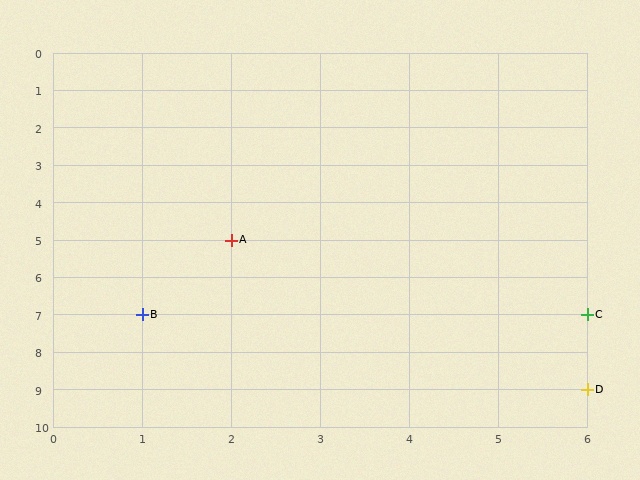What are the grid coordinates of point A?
Point A is at grid coordinates (2, 5).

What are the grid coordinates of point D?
Point D is at grid coordinates (6, 9).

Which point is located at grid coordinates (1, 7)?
Point B is at (1, 7).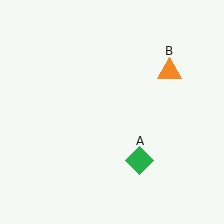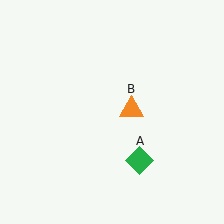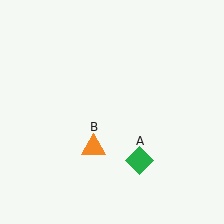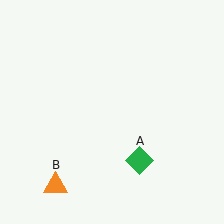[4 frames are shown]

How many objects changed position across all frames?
1 object changed position: orange triangle (object B).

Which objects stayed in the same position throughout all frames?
Green diamond (object A) remained stationary.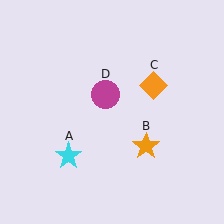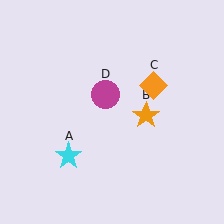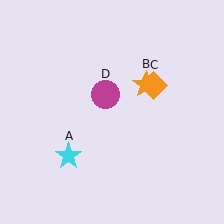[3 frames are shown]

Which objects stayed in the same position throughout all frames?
Cyan star (object A) and orange diamond (object C) and magenta circle (object D) remained stationary.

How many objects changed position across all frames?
1 object changed position: orange star (object B).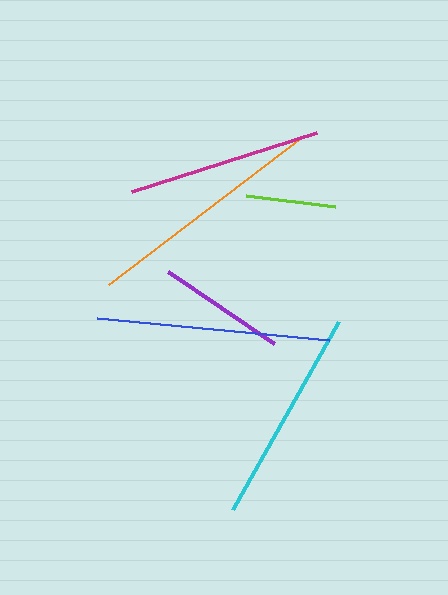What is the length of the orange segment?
The orange segment is approximately 245 pixels long.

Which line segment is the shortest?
The lime line is the shortest at approximately 90 pixels.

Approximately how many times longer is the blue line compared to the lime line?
The blue line is approximately 2.6 times the length of the lime line.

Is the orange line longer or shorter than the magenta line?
The orange line is longer than the magenta line.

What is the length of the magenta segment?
The magenta segment is approximately 193 pixels long.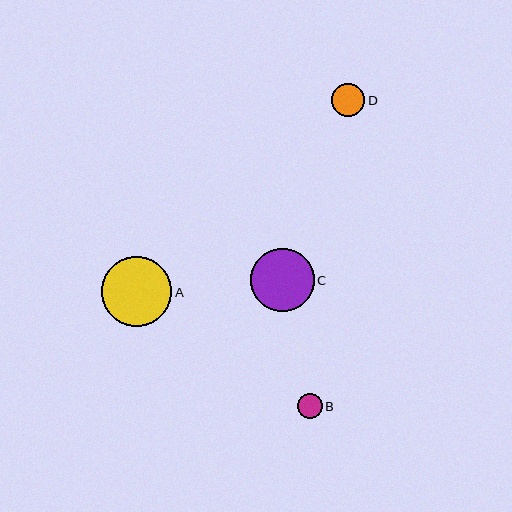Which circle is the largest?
Circle A is the largest with a size of approximately 70 pixels.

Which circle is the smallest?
Circle B is the smallest with a size of approximately 25 pixels.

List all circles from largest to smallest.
From largest to smallest: A, C, D, B.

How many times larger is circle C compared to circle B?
Circle C is approximately 2.5 times the size of circle B.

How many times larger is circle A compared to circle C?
Circle A is approximately 1.1 times the size of circle C.